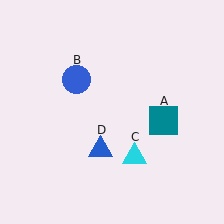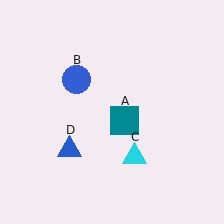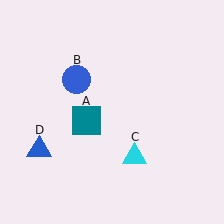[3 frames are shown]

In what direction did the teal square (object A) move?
The teal square (object A) moved left.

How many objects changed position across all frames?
2 objects changed position: teal square (object A), blue triangle (object D).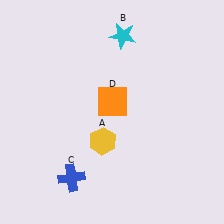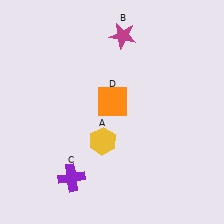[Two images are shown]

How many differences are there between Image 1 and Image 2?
There are 2 differences between the two images.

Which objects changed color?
B changed from cyan to magenta. C changed from blue to purple.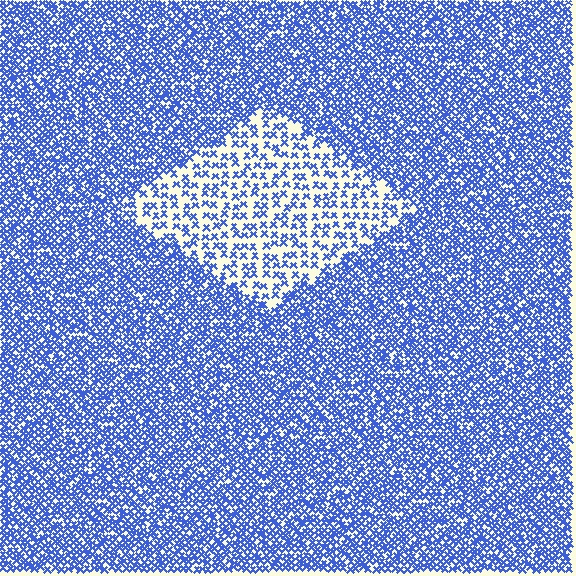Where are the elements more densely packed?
The elements are more densely packed outside the diamond boundary.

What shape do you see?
I see a diamond.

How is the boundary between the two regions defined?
The boundary is defined by a change in element density (approximately 2.4x ratio). All elements are the same color, size, and shape.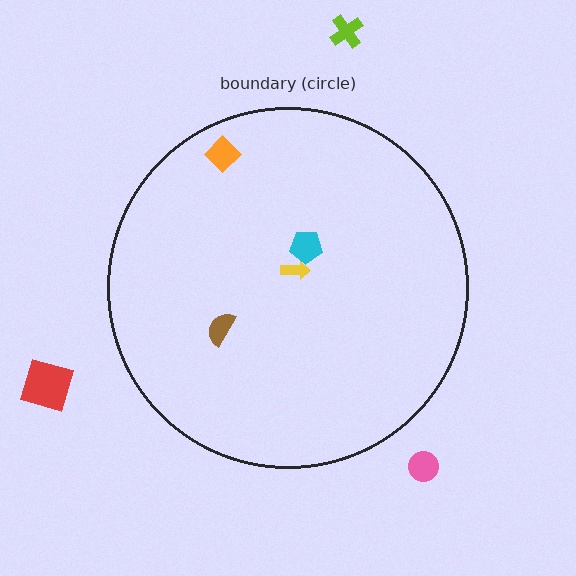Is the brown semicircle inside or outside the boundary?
Inside.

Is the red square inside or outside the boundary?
Outside.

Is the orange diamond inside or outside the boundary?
Inside.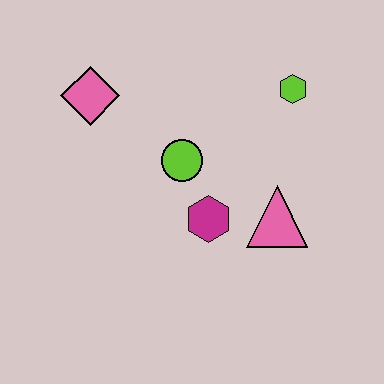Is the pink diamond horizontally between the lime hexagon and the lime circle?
No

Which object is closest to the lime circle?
The magenta hexagon is closest to the lime circle.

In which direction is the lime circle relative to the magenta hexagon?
The lime circle is above the magenta hexagon.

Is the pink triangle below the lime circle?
Yes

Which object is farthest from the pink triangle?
The pink diamond is farthest from the pink triangle.